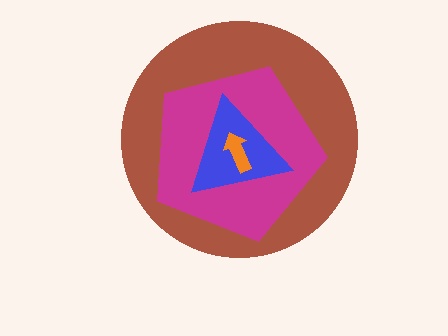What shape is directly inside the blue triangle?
The orange arrow.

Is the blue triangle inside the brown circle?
Yes.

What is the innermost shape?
The orange arrow.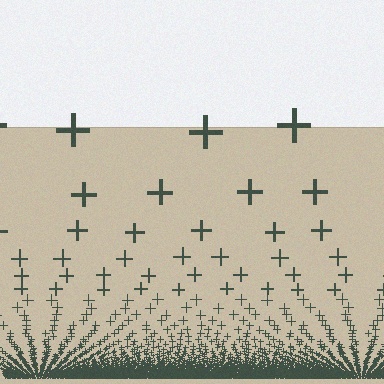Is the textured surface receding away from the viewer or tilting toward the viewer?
The surface appears to tilt toward the viewer. Texture elements get larger and sparser toward the top.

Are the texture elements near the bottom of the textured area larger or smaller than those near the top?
Smaller. The gradient is inverted — elements near the bottom are smaller and denser.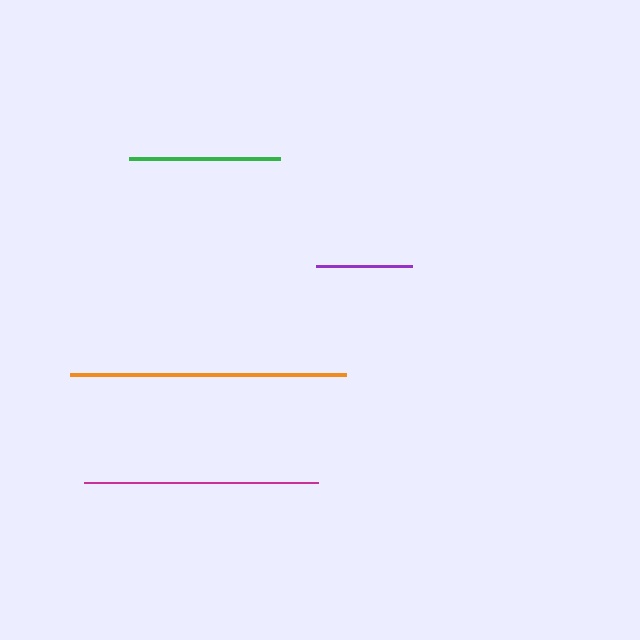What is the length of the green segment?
The green segment is approximately 151 pixels long.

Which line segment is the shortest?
The purple line is the shortest at approximately 96 pixels.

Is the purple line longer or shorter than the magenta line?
The magenta line is longer than the purple line.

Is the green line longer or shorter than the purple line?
The green line is longer than the purple line.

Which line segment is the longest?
The orange line is the longest at approximately 276 pixels.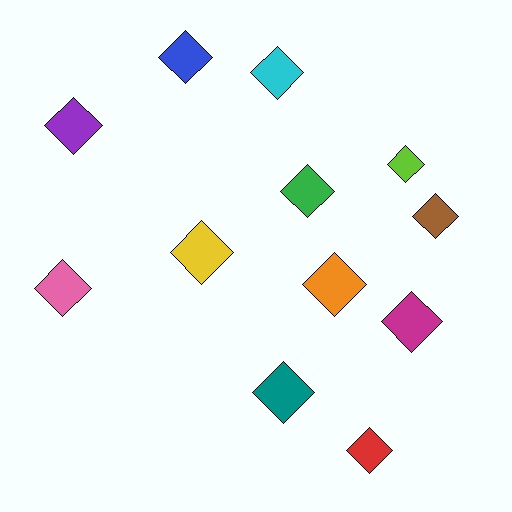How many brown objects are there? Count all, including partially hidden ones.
There is 1 brown object.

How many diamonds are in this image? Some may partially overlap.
There are 12 diamonds.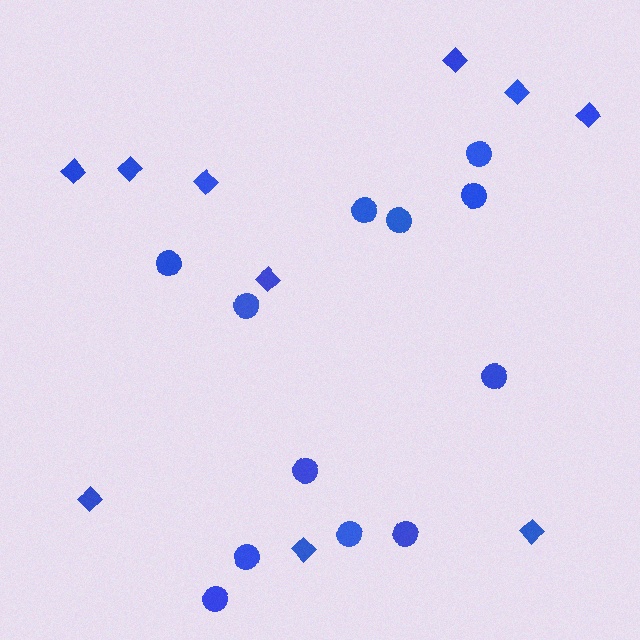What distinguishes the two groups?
There are 2 groups: one group of diamonds (10) and one group of circles (12).